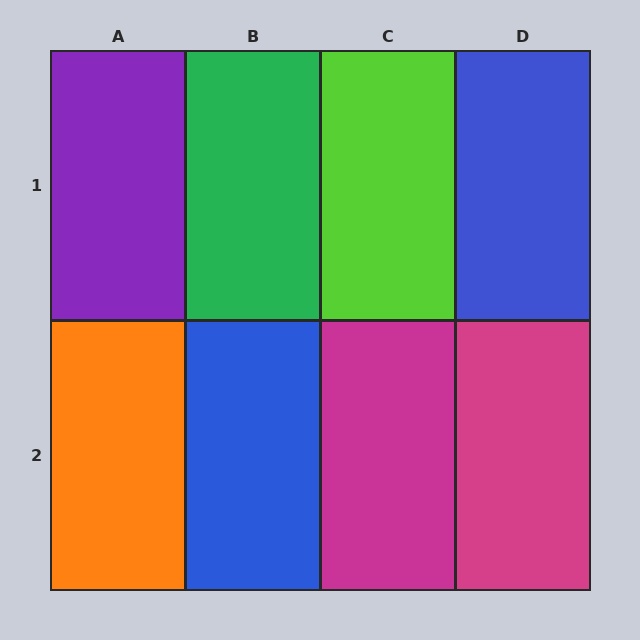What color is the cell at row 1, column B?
Green.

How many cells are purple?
1 cell is purple.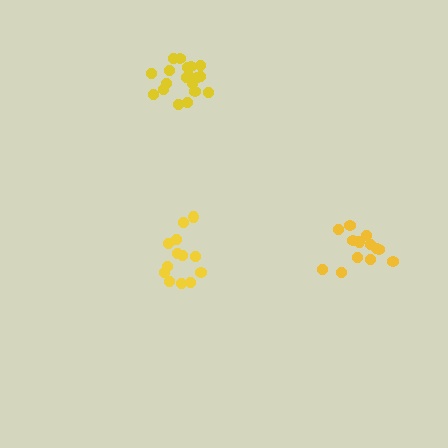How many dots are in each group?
Group 1: 19 dots, Group 2: 13 dots, Group 3: 13 dots (45 total).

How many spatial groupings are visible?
There are 3 spatial groupings.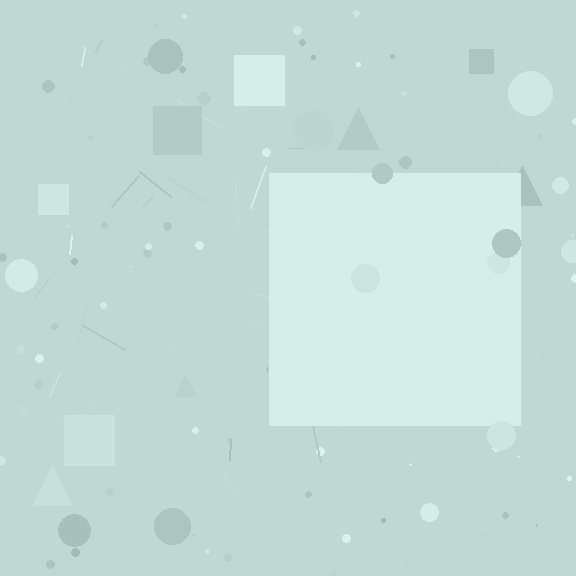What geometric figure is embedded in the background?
A square is embedded in the background.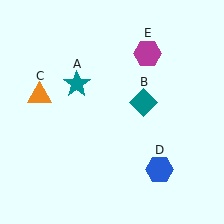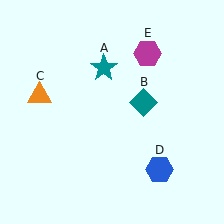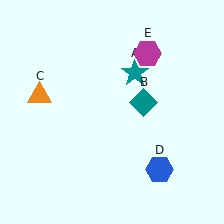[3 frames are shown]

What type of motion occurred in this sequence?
The teal star (object A) rotated clockwise around the center of the scene.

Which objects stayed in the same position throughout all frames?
Teal diamond (object B) and orange triangle (object C) and blue hexagon (object D) and magenta hexagon (object E) remained stationary.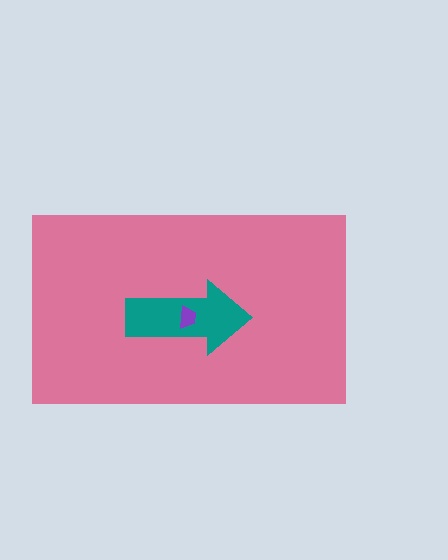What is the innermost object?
The purple trapezoid.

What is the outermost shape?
The pink rectangle.